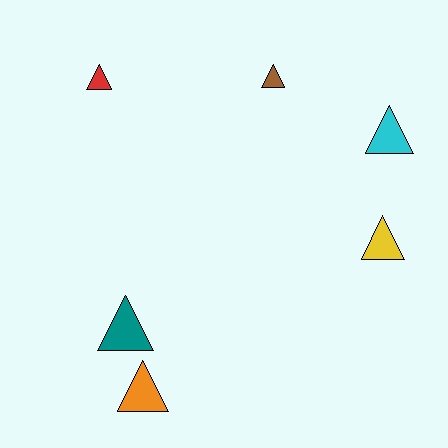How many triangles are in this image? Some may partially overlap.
There are 6 triangles.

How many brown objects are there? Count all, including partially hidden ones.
There is 1 brown object.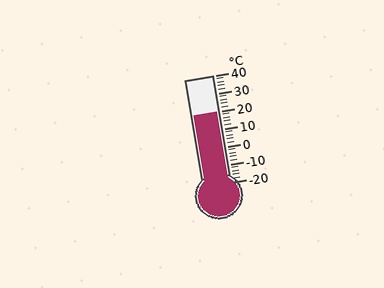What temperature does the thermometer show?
The thermometer shows approximately 20°C.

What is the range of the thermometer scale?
The thermometer scale ranges from -20°C to 40°C.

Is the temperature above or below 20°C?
The temperature is at 20°C.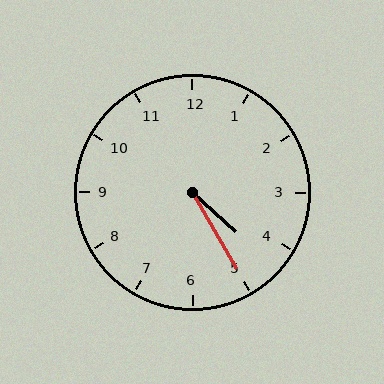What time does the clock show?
4:25.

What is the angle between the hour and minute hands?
Approximately 18 degrees.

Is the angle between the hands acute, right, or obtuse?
It is acute.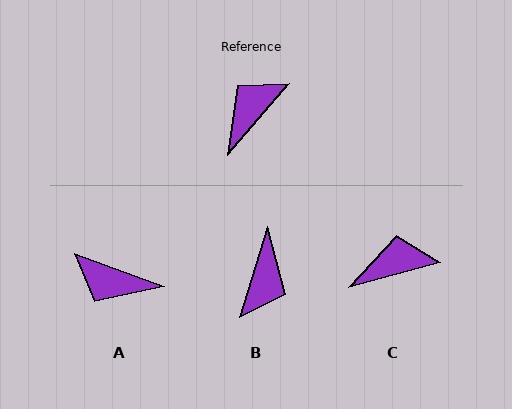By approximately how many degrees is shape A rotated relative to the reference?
Approximately 110 degrees counter-clockwise.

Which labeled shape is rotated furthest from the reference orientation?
B, about 157 degrees away.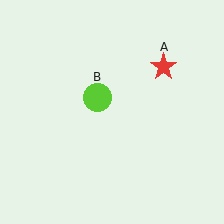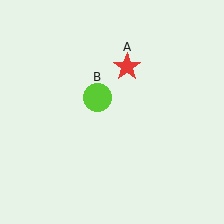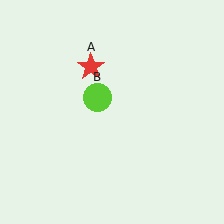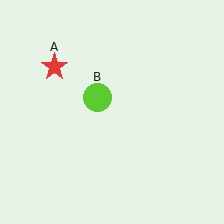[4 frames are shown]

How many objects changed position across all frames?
1 object changed position: red star (object A).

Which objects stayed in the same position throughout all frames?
Lime circle (object B) remained stationary.